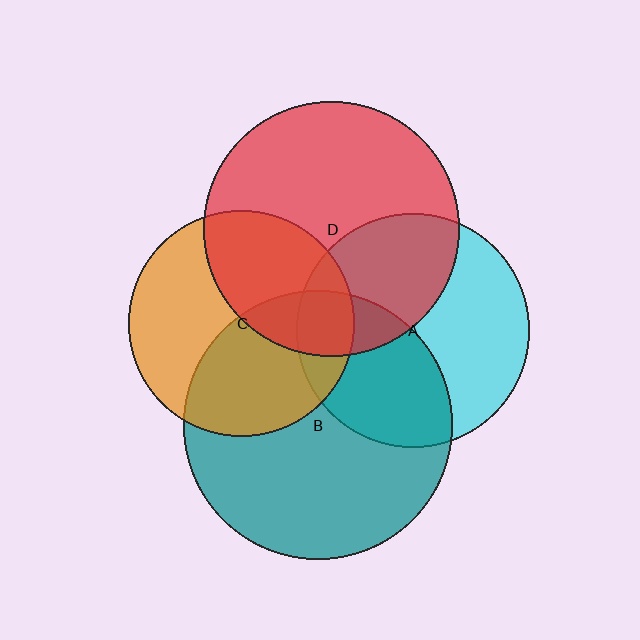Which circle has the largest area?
Circle B (teal).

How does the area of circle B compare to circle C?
Approximately 1.4 times.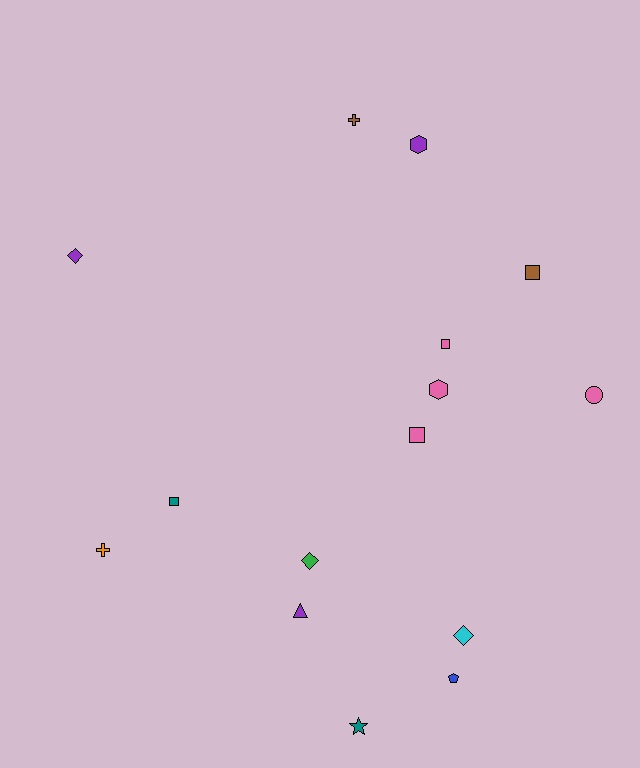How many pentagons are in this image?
There is 1 pentagon.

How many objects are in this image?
There are 15 objects.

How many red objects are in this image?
There are no red objects.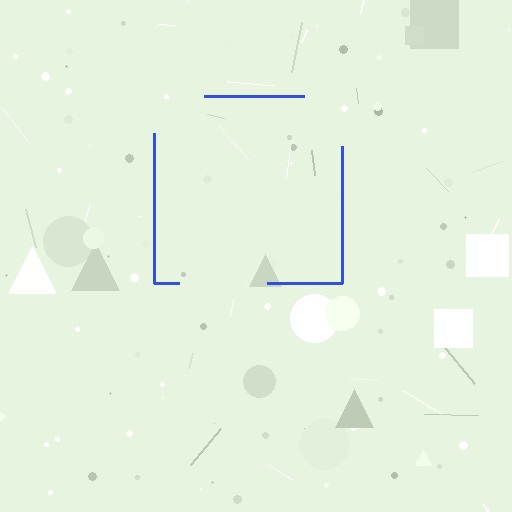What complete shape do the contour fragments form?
The contour fragments form a square.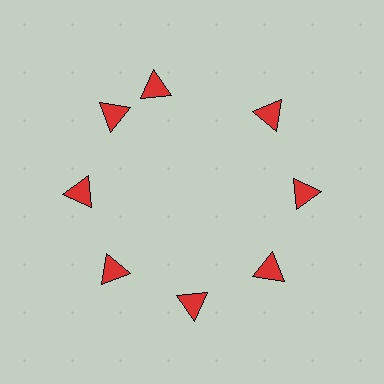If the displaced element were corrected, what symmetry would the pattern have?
It would have 8-fold rotational symmetry — the pattern would map onto itself every 45 degrees.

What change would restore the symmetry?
The symmetry would be restored by rotating it back into even spacing with its neighbors so that all 8 triangles sit at equal angles and equal distance from the center.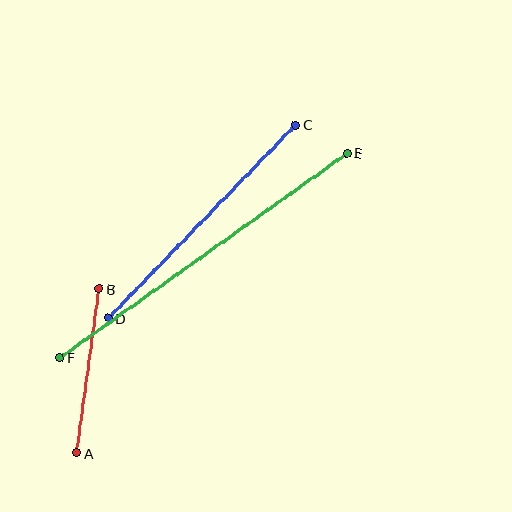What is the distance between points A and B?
The distance is approximately 166 pixels.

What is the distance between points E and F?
The distance is approximately 352 pixels.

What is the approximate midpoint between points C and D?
The midpoint is at approximately (202, 222) pixels.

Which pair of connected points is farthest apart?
Points E and F are farthest apart.